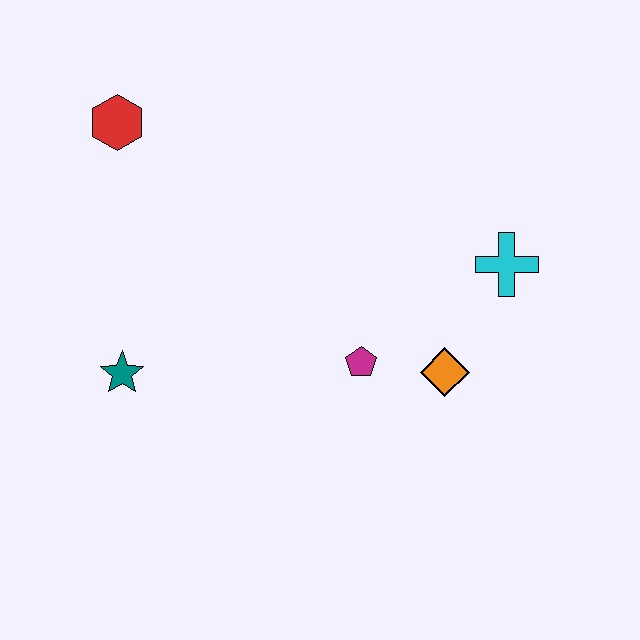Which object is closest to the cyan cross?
The orange diamond is closest to the cyan cross.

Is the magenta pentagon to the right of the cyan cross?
No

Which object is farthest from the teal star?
The cyan cross is farthest from the teal star.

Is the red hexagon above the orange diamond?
Yes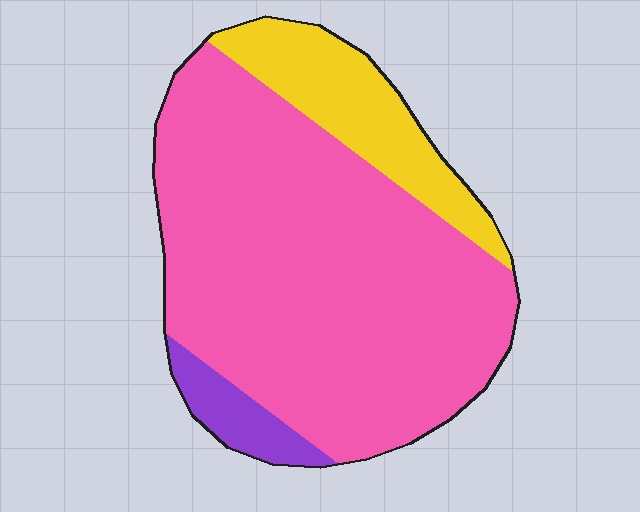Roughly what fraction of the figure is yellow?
Yellow takes up about one sixth (1/6) of the figure.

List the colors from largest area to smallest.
From largest to smallest: pink, yellow, purple.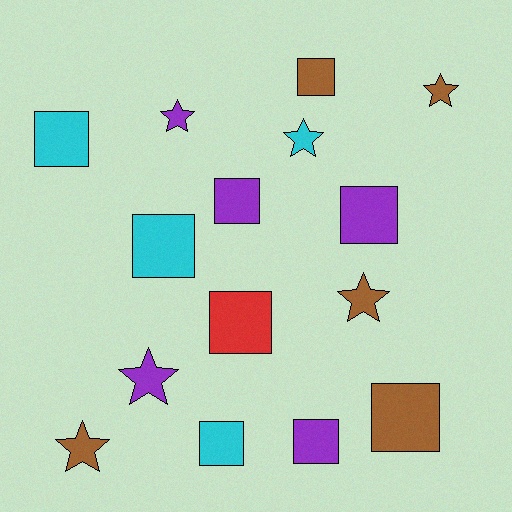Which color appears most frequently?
Purple, with 5 objects.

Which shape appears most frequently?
Square, with 9 objects.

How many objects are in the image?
There are 15 objects.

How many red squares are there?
There is 1 red square.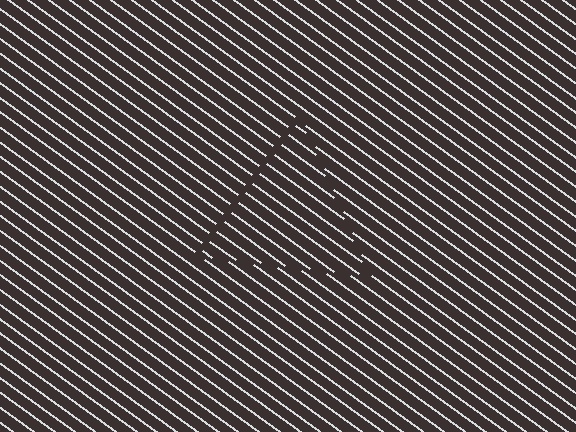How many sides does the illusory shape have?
3 sides — the line-ends trace a triangle.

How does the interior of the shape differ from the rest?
The interior of the shape contains the same grating, shifted by half a period — the contour is defined by the phase discontinuity where line-ends from the inner and outer gratings abut.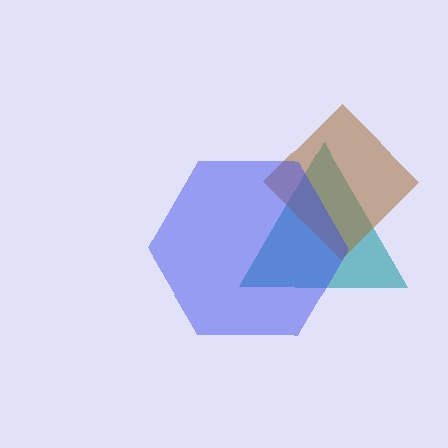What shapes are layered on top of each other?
The layered shapes are: a teal triangle, a brown diamond, a blue hexagon.